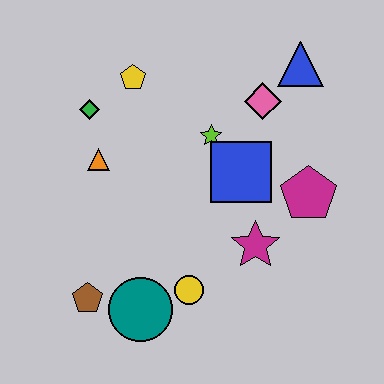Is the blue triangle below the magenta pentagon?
No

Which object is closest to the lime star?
The blue square is closest to the lime star.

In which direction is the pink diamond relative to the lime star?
The pink diamond is to the right of the lime star.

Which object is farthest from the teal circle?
The blue triangle is farthest from the teal circle.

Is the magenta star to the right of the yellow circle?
Yes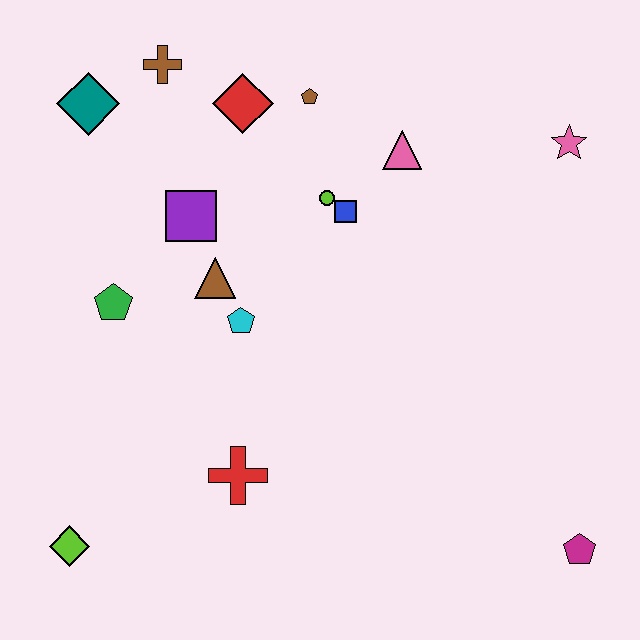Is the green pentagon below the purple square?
Yes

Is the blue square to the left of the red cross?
No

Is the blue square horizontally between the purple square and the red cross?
No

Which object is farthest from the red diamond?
The magenta pentagon is farthest from the red diamond.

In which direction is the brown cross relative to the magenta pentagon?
The brown cross is above the magenta pentagon.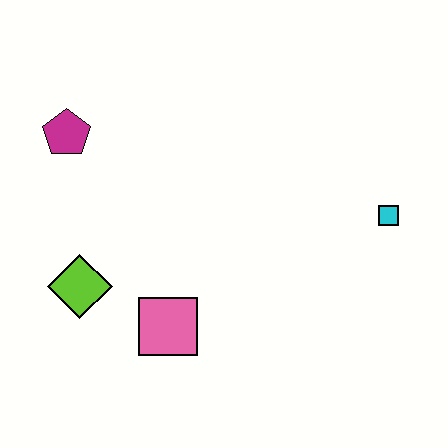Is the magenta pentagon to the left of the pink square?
Yes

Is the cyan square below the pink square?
No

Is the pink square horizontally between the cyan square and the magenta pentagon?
Yes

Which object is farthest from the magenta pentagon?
The cyan square is farthest from the magenta pentagon.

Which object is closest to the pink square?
The lime diamond is closest to the pink square.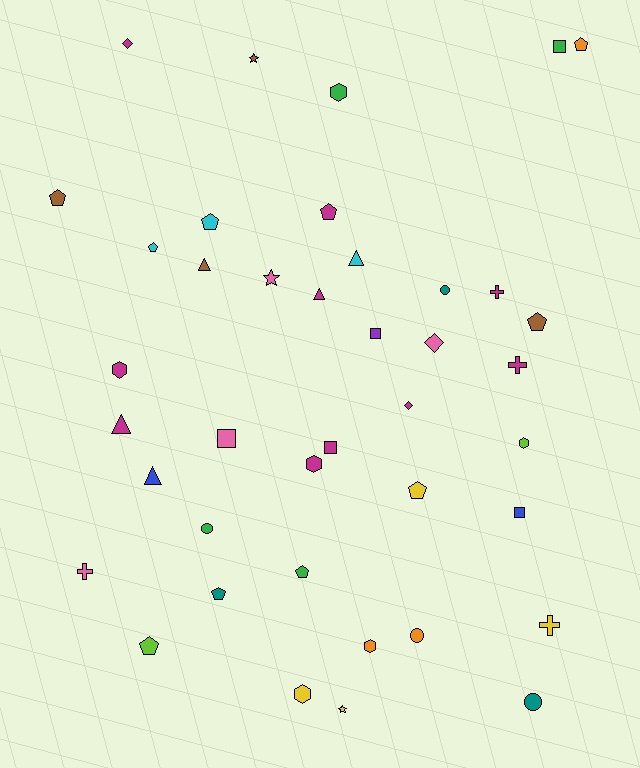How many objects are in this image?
There are 40 objects.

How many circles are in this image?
There are 4 circles.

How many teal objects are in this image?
There are 3 teal objects.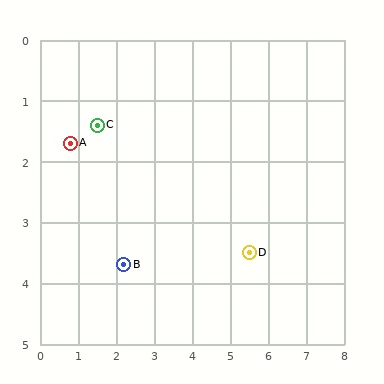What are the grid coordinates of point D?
Point D is at approximately (5.5, 3.5).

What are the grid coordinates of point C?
Point C is at approximately (1.5, 1.4).